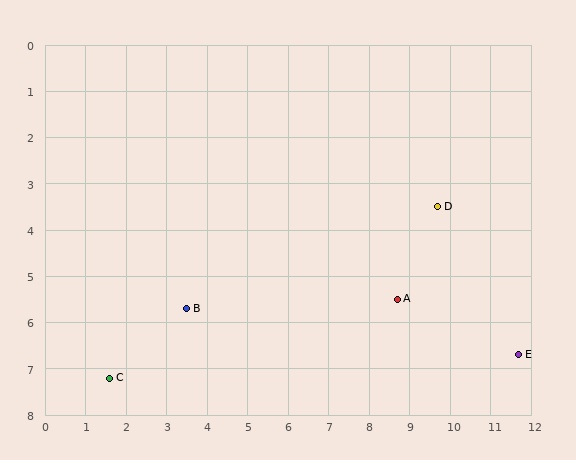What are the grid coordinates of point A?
Point A is at approximately (8.7, 5.5).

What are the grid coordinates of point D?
Point D is at approximately (9.7, 3.5).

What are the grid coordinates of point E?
Point E is at approximately (11.7, 6.7).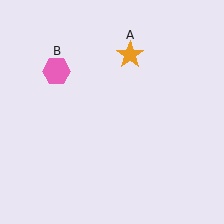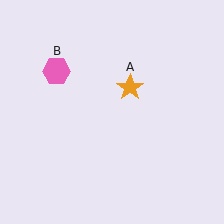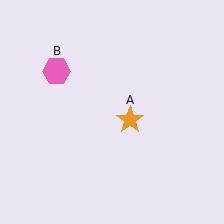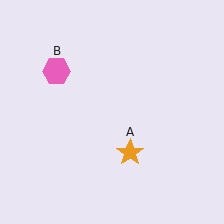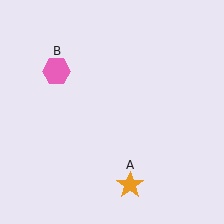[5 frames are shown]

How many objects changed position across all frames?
1 object changed position: orange star (object A).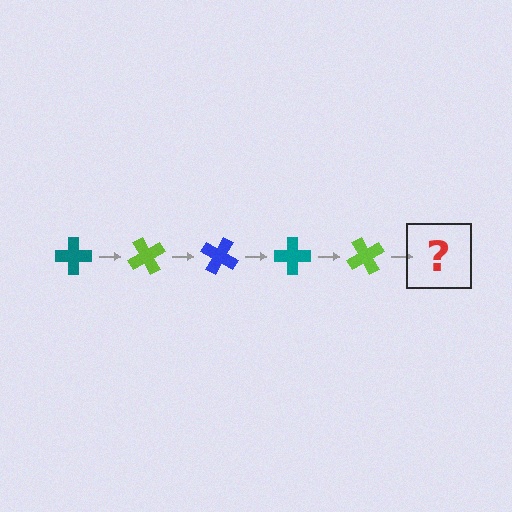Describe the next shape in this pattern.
It should be a blue cross, rotated 300 degrees from the start.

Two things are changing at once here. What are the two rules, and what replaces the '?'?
The two rules are that it rotates 60 degrees each step and the color cycles through teal, lime, and blue. The '?' should be a blue cross, rotated 300 degrees from the start.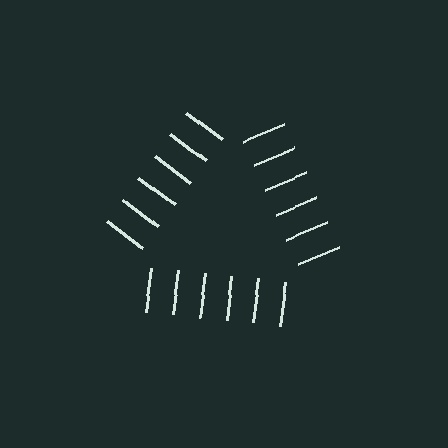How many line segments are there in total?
18 — 6 along each of the 3 edges.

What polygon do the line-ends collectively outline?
An illusory triangle — the line segments terminate on its edges but no continuous stroke is drawn.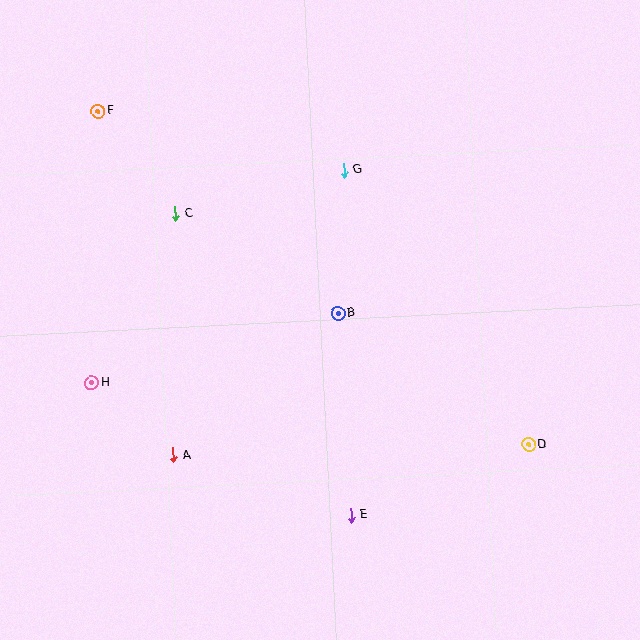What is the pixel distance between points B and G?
The distance between B and G is 144 pixels.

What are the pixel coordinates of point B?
Point B is at (338, 313).